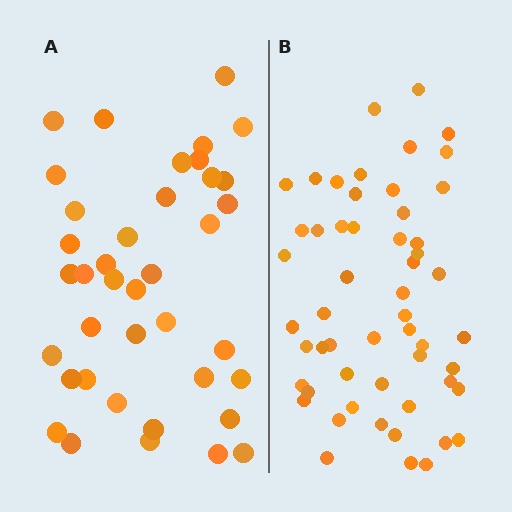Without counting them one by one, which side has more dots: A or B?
Region B (the right region) has more dots.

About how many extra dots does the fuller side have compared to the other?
Region B has approximately 15 more dots than region A.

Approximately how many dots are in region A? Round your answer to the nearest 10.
About 40 dots. (The exact count is 39, which rounds to 40.)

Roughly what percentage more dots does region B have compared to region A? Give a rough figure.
About 40% more.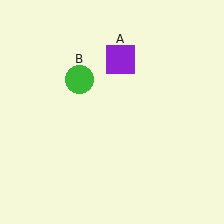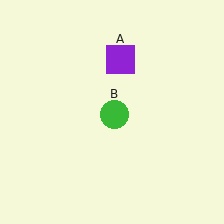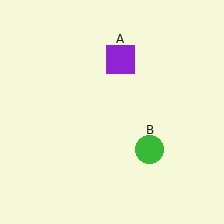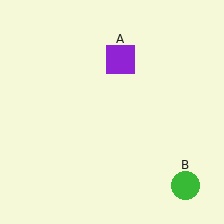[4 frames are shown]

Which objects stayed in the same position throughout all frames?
Purple square (object A) remained stationary.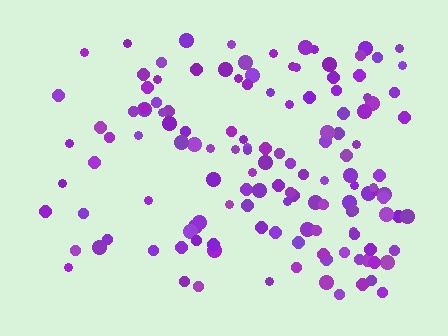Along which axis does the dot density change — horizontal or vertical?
Horizontal.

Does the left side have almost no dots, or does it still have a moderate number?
Still a moderate number, just noticeably fewer than the right.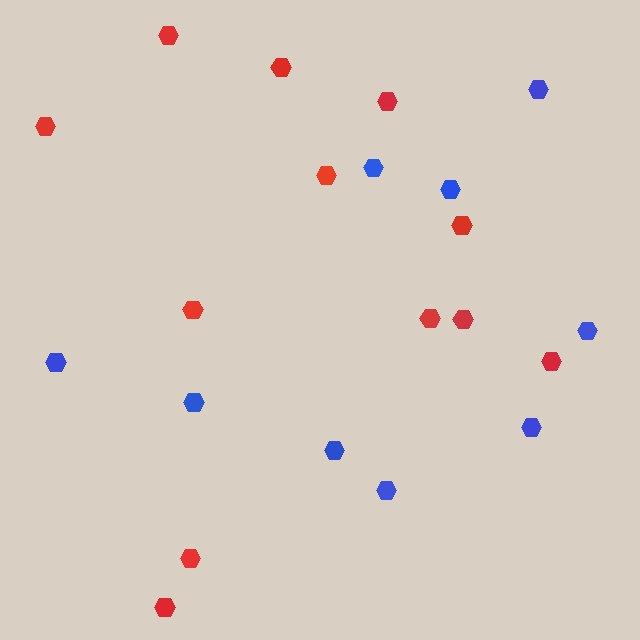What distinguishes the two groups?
There are 2 groups: one group of blue hexagons (9) and one group of red hexagons (12).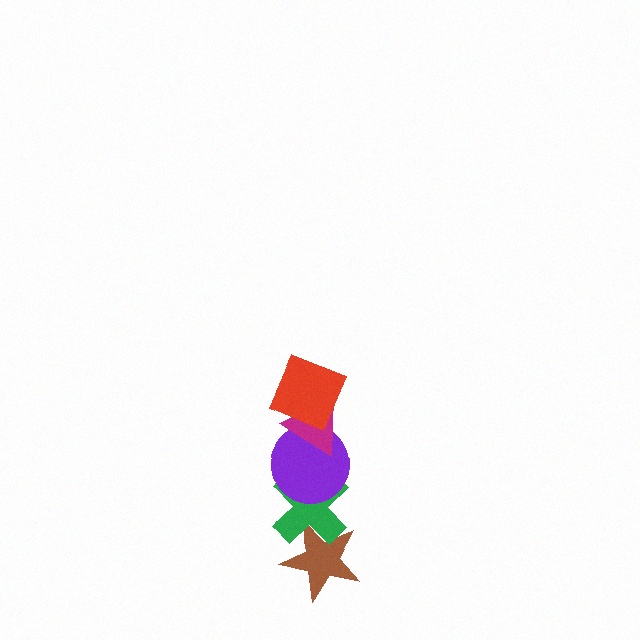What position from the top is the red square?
The red square is 1st from the top.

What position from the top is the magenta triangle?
The magenta triangle is 2nd from the top.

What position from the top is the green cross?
The green cross is 4th from the top.